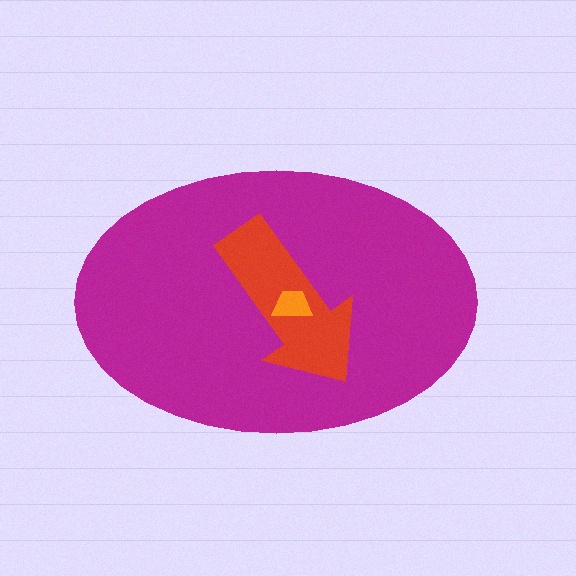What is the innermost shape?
The orange trapezoid.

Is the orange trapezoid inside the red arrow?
Yes.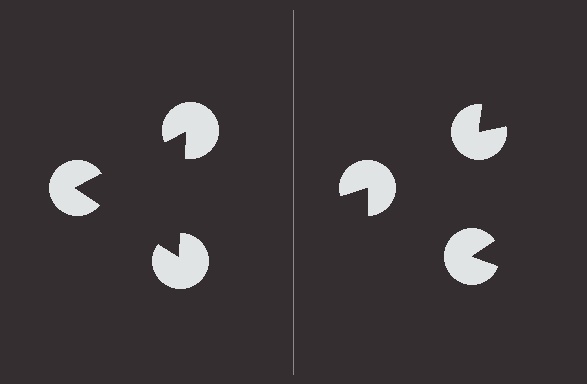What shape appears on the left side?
An illusory triangle.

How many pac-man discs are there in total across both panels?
6 — 3 on each side.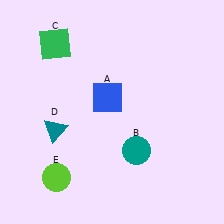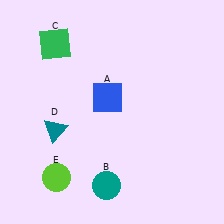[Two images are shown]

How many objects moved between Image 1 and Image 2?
1 object moved between the two images.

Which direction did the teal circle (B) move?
The teal circle (B) moved down.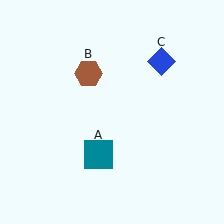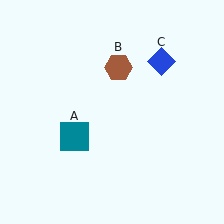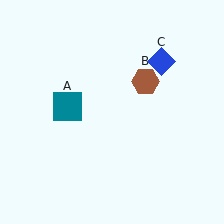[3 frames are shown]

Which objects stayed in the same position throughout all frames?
Blue diamond (object C) remained stationary.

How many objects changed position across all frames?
2 objects changed position: teal square (object A), brown hexagon (object B).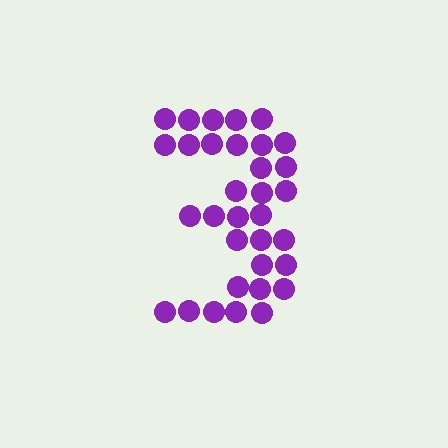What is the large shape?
The large shape is the digit 3.